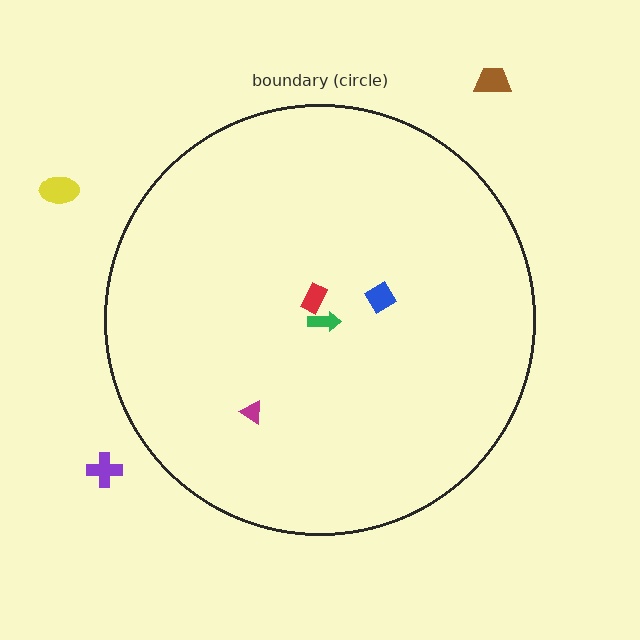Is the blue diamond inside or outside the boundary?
Inside.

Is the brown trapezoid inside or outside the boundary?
Outside.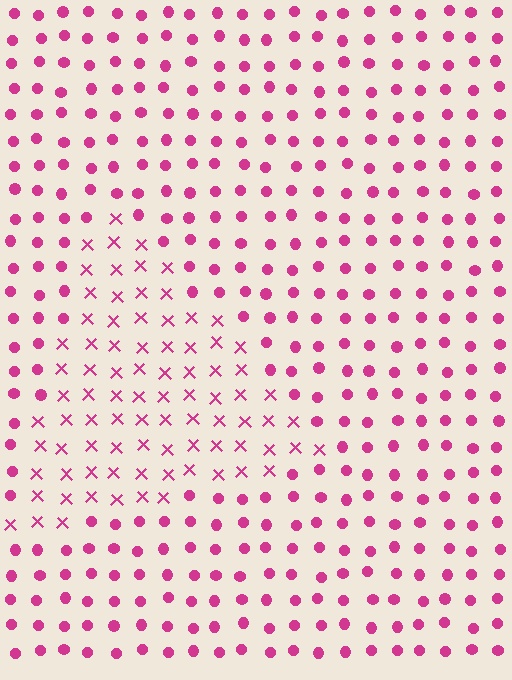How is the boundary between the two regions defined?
The boundary is defined by a change in element shape: X marks inside vs. circles outside. All elements share the same color and spacing.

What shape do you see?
I see a triangle.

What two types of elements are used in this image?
The image uses X marks inside the triangle region and circles outside it.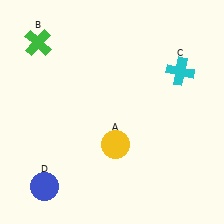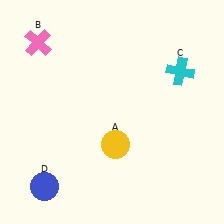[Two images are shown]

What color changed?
The cross (B) changed from green in Image 1 to pink in Image 2.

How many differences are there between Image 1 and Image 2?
There is 1 difference between the two images.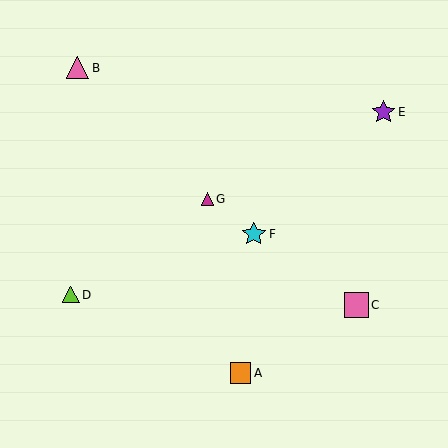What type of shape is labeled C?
Shape C is a pink square.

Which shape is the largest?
The pink square (labeled C) is the largest.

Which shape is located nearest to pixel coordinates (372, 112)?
The purple star (labeled E) at (383, 112) is nearest to that location.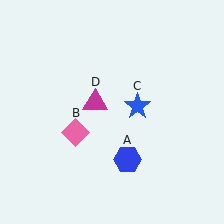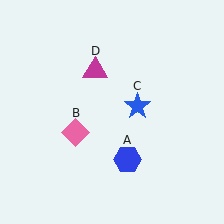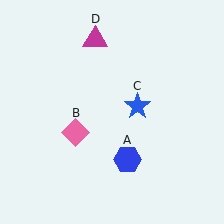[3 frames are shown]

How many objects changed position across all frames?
1 object changed position: magenta triangle (object D).